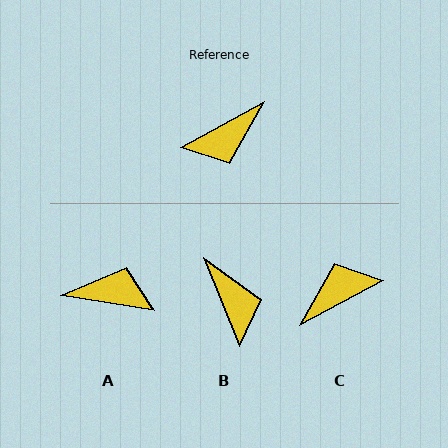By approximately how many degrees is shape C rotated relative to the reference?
Approximately 179 degrees counter-clockwise.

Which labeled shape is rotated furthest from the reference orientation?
C, about 179 degrees away.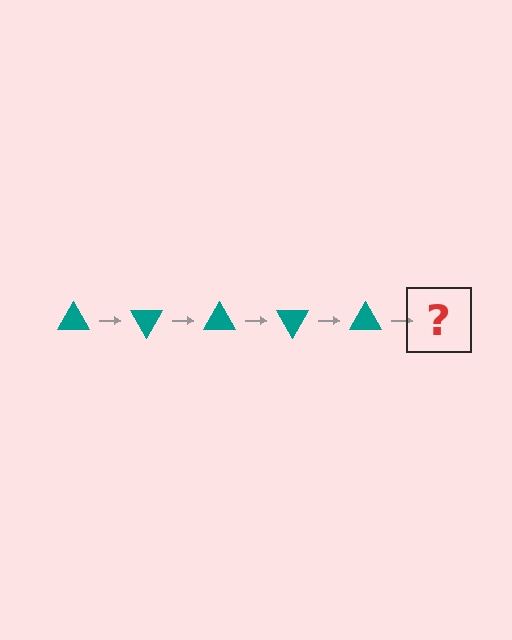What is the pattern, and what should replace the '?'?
The pattern is that the triangle rotates 60 degrees each step. The '?' should be a teal triangle rotated 300 degrees.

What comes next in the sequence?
The next element should be a teal triangle rotated 300 degrees.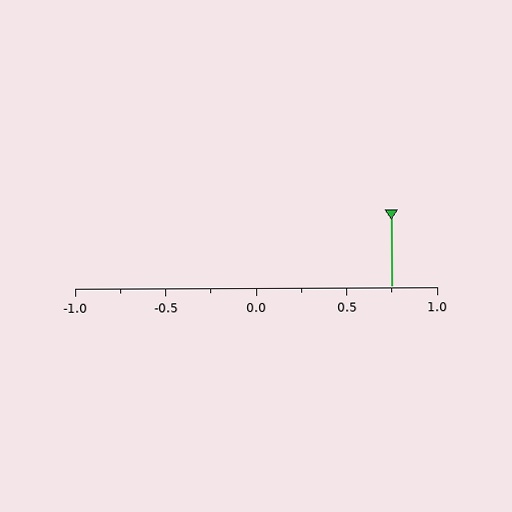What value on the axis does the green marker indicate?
The marker indicates approximately 0.75.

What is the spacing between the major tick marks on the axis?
The major ticks are spaced 0.5 apart.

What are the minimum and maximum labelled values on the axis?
The axis runs from -1.0 to 1.0.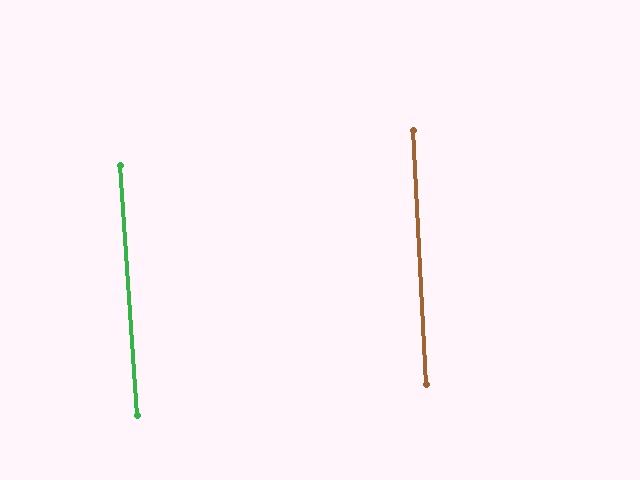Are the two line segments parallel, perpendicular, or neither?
Parallel — their directions differ by only 1.0°.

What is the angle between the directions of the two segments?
Approximately 1 degree.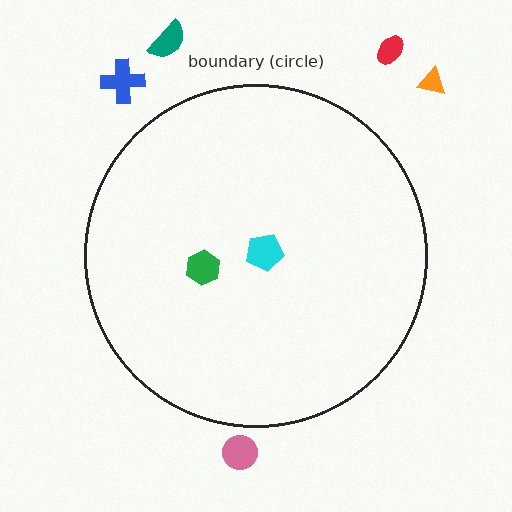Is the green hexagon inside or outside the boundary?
Inside.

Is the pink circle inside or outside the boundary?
Outside.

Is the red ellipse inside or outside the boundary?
Outside.